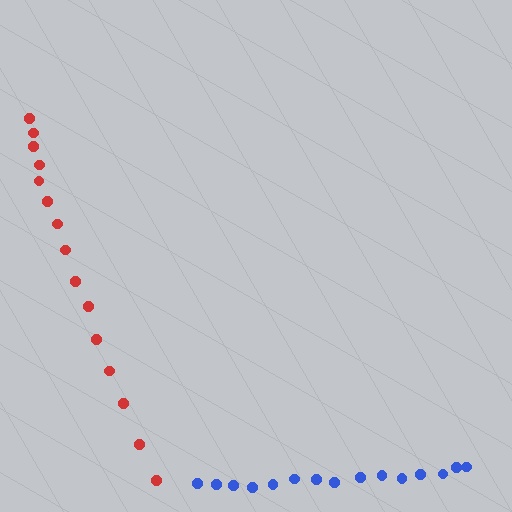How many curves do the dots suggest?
There are 2 distinct paths.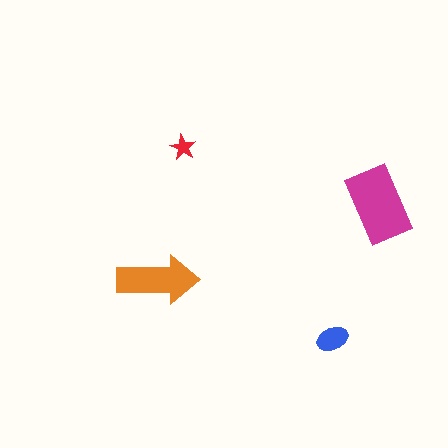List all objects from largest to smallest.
The magenta rectangle, the orange arrow, the blue ellipse, the red star.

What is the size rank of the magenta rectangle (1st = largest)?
1st.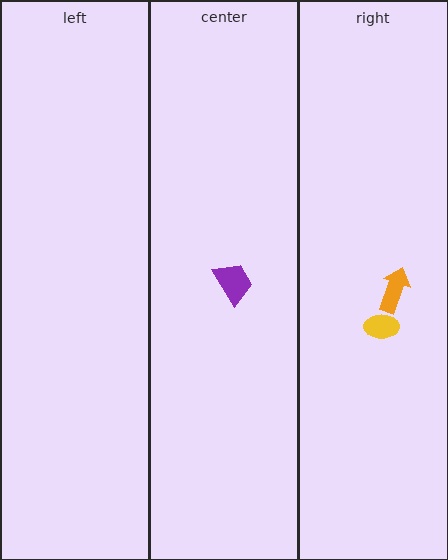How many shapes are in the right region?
2.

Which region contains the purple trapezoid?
The center region.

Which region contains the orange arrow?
The right region.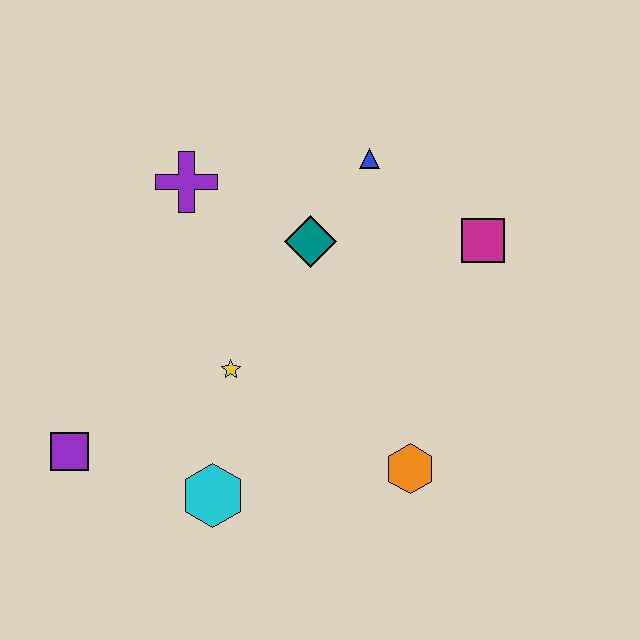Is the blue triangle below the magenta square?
No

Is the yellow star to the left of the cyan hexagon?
No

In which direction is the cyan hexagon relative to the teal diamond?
The cyan hexagon is below the teal diamond.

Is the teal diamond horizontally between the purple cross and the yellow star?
No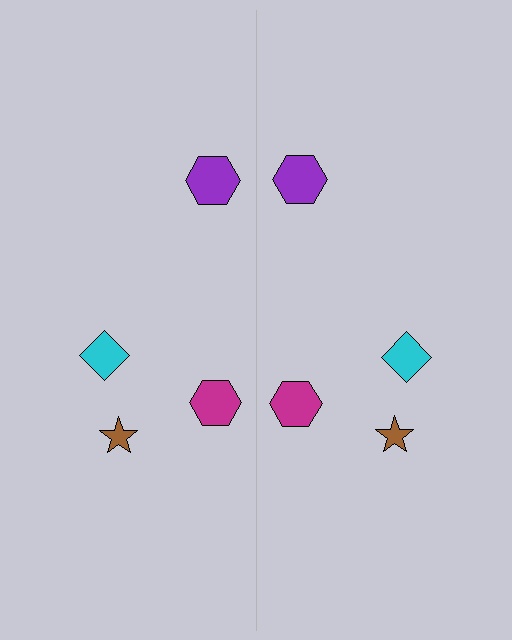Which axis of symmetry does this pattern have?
The pattern has a vertical axis of symmetry running through the center of the image.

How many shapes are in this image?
There are 8 shapes in this image.